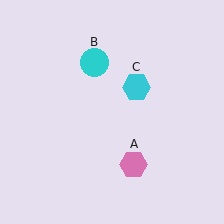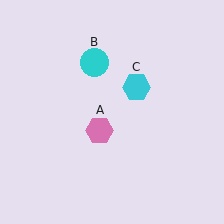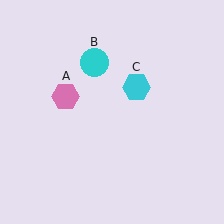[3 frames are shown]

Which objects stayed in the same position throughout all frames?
Cyan circle (object B) and cyan hexagon (object C) remained stationary.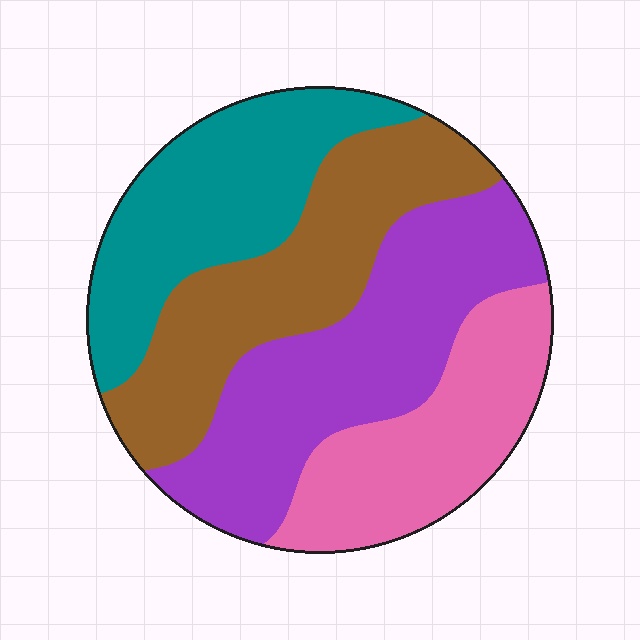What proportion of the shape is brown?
Brown covers around 25% of the shape.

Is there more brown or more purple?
Purple.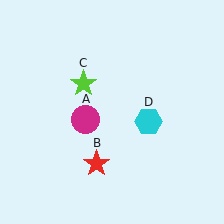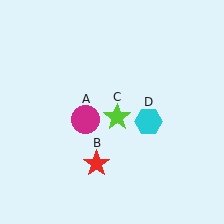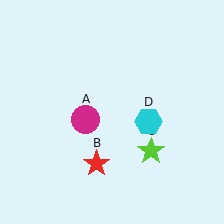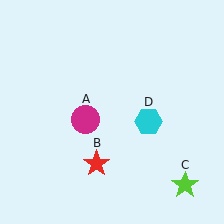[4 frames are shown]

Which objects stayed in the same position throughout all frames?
Magenta circle (object A) and red star (object B) and cyan hexagon (object D) remained stationary.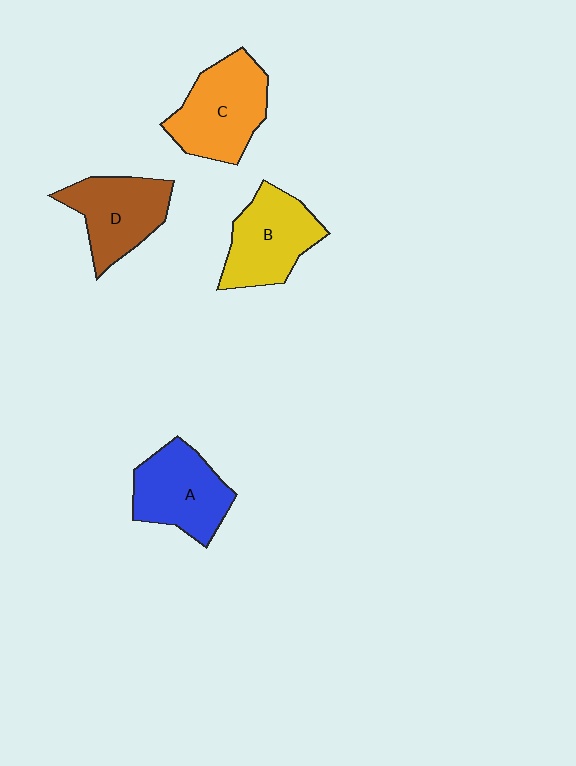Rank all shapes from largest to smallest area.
From largest to smallest: C (orange), A (blue), B (yellow), D (brown).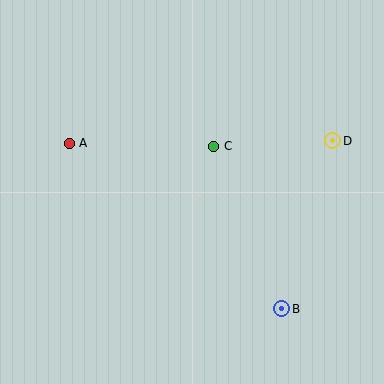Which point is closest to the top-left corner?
Point A is closest to the top-left corner.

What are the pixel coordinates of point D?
Point D is at (333, 141).